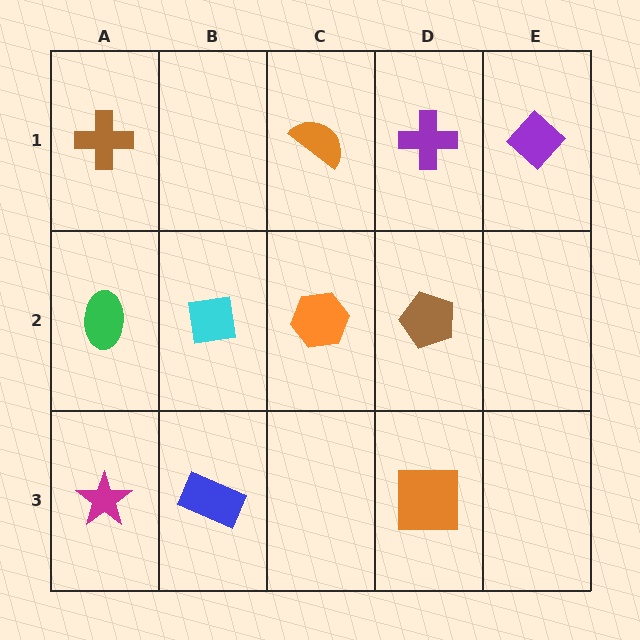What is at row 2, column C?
An orange hexagon.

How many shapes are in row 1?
4 shapes.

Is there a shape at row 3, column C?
No, that cell is empty.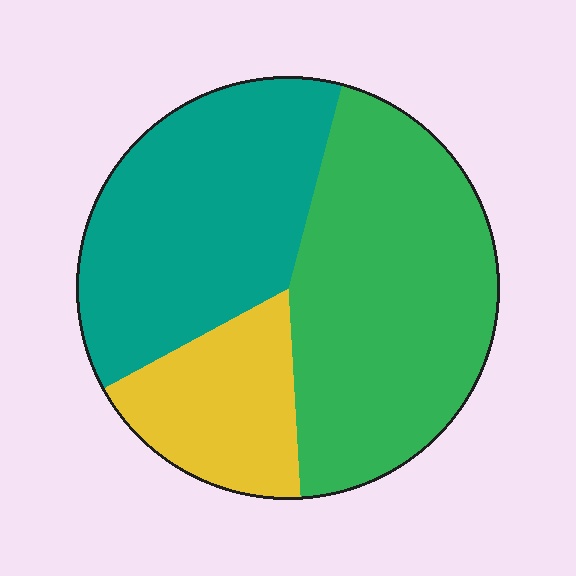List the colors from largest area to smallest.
From largest to smallest: green, teal, yellow.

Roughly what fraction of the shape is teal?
Teal covers around 35% of the shape.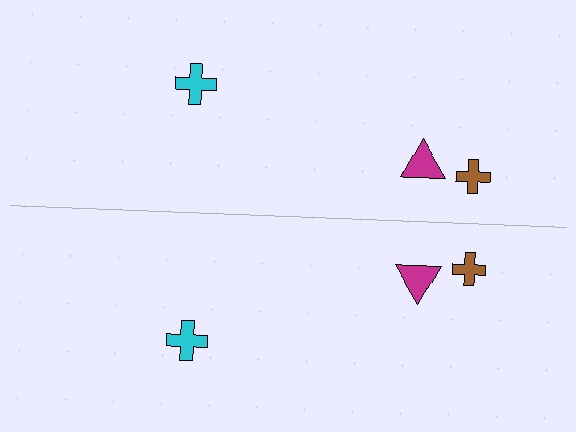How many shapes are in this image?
There are 6 shapes in this image.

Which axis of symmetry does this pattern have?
The pattern has a horizontal axis of symmetry running through the center of the image.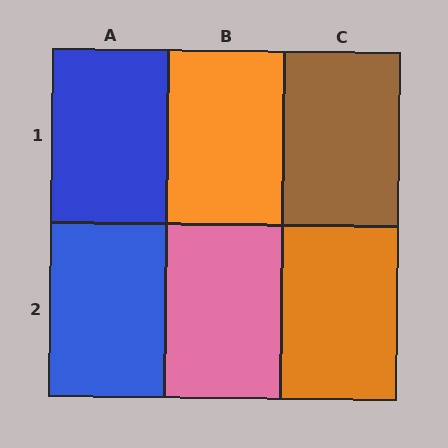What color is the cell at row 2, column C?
Orange.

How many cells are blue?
2 cells are blue.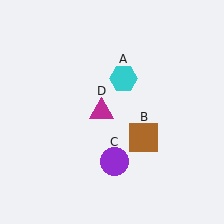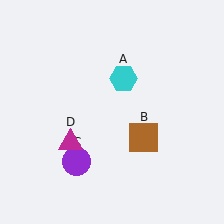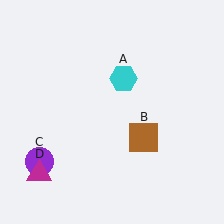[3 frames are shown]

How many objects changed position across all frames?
2 objects changed position: purple circle (object C), magenta triangle (object D).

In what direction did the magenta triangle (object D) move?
The magenta triangle (object D) moved down and to the left.